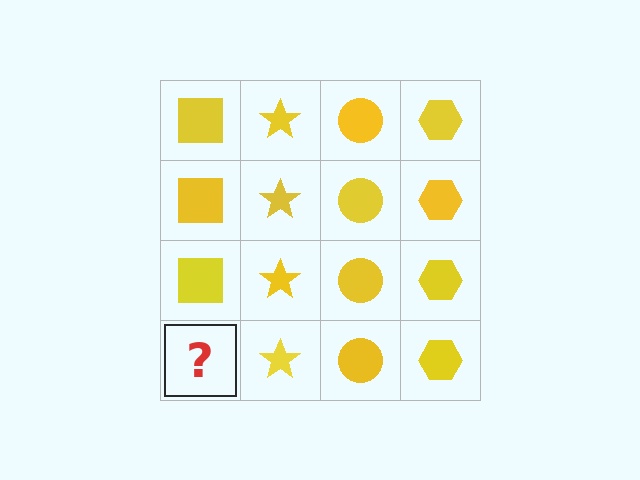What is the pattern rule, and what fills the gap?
The rule is that each column has a consistent shape. The gap should be filled with a yellow square.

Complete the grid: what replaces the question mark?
The question mark should be replaced with a yellow square.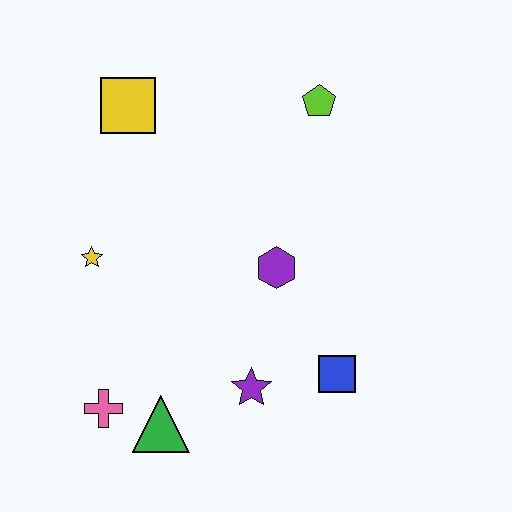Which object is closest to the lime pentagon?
The purple hexagon is closest to the lime pentagon.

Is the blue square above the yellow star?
No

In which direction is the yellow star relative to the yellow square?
The yellow star is below the yellow square.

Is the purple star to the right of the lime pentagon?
No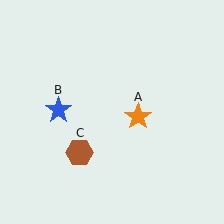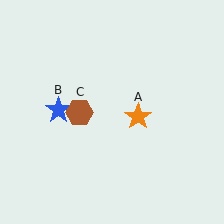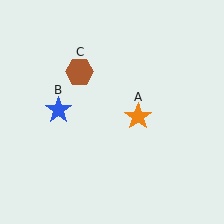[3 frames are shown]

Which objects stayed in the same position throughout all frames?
Orange star (object A) and blue star (object B) remained stationary.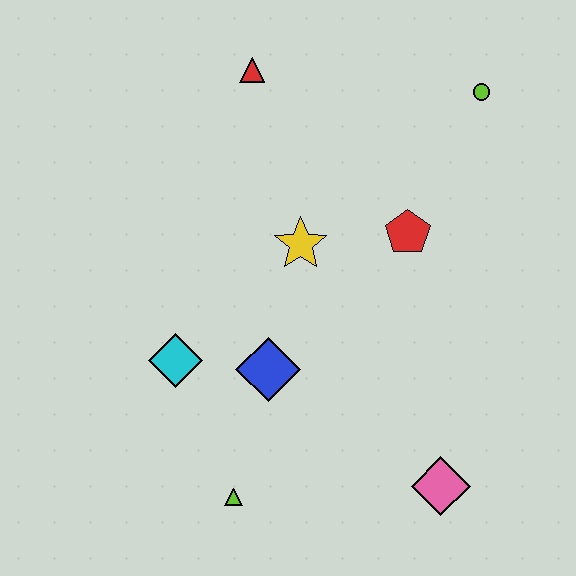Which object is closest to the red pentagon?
The yellow star is closest to the red pentagon.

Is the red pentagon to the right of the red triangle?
Yes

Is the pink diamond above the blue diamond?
No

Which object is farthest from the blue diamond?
The lime circle is farthest from the blue diamond.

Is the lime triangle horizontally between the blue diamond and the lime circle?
No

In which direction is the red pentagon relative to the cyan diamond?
The red pentagon is to the right of the cyan diamond.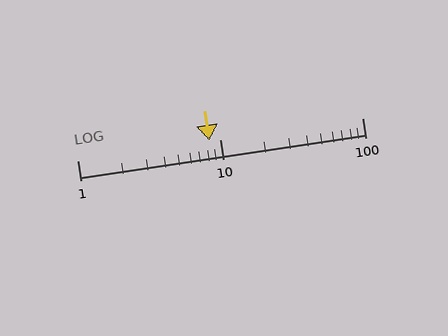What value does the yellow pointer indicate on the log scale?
The pointer indicates approximately 8.5.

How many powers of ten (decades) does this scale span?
The scale spans 2 decades, from 1 to 100.